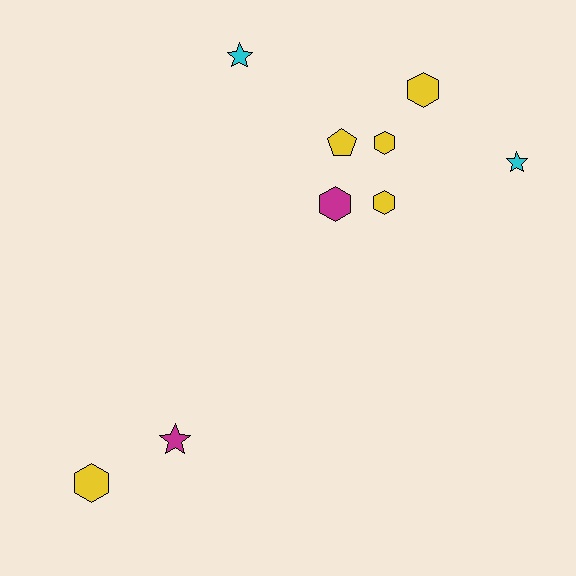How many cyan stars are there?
There are 2 cyan stars.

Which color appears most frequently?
Yellow, with 5 objects.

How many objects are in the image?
There are 9 objects.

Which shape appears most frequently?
Hexagon, with 5 objects.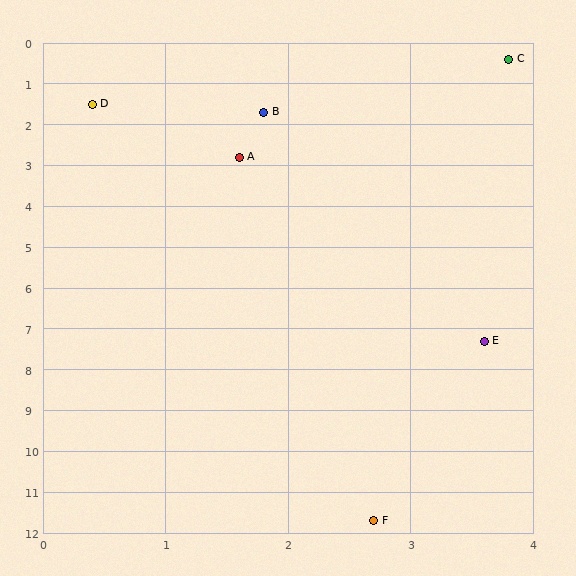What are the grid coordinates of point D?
Point D is at approximately (0.4, 1.5).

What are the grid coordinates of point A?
Point A is at approximately (1.6, 2.8).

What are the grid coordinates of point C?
Point C is at approximately (3.8, 0.4).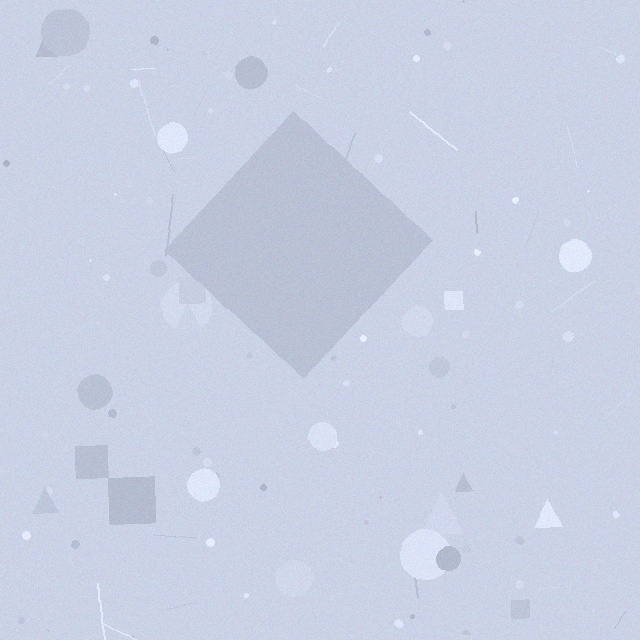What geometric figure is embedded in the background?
A diamond is embedded in the background.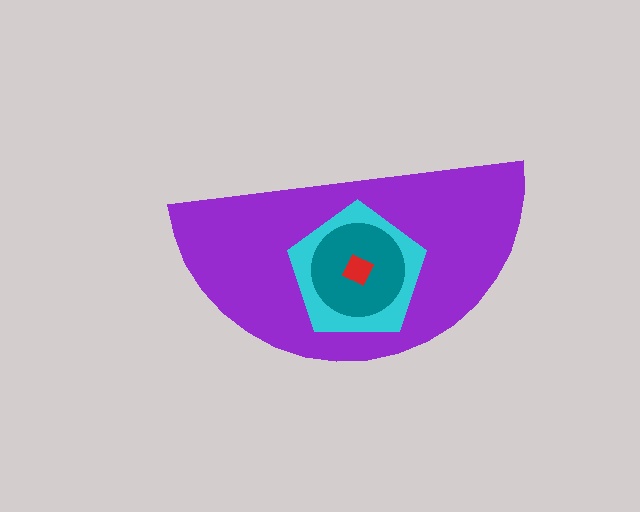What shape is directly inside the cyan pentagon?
The teal circle.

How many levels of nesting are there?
4.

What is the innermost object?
The red square.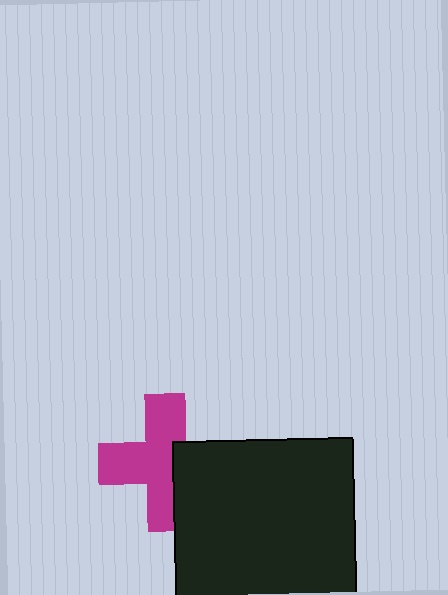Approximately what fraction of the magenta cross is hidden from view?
Roughly 35% of the magenta cross is hidden behind the black square.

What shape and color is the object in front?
The object in front is a black square.